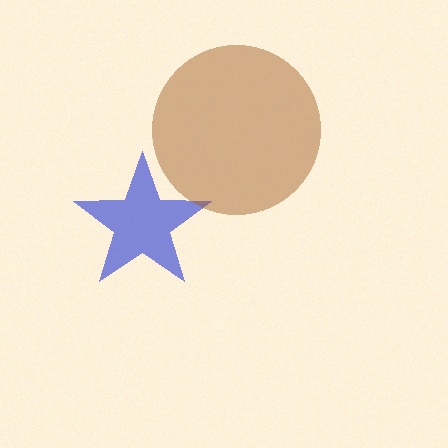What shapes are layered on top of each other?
The layered shapes are: a blue star, a brown circle.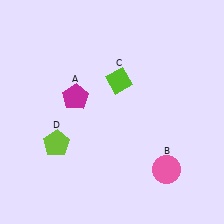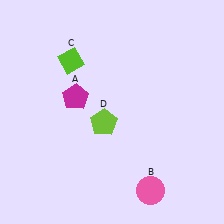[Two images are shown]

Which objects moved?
The objects that moved are: the pink circle (B), the lime diamond (C), the lime pentagon (D).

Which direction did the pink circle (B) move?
The pink circle (B) moved down.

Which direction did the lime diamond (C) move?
The lime diamond (C) moved left.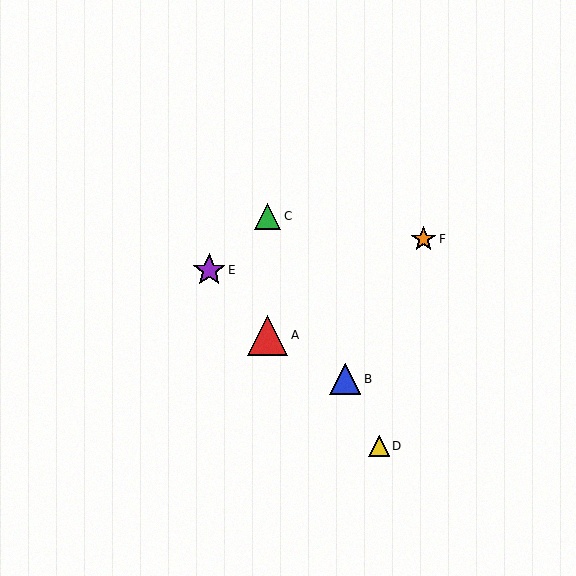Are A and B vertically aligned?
No, A is at x≈268 and B is at x≈345.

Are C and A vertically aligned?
Yes, both are at x≈268.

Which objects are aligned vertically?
Objects A, C are aligned vertically.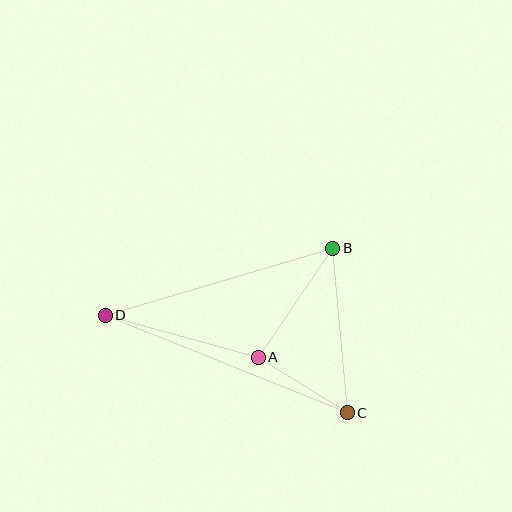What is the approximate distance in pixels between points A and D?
The distance between A and D is approximately 159 pixels.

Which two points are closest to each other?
Points A and C are closest to each other.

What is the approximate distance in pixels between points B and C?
The distance between B and C is approximately 165 pixels.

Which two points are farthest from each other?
Points C and D are farthest from each other.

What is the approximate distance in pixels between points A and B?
The distance between A and B is approximately 132 pixels.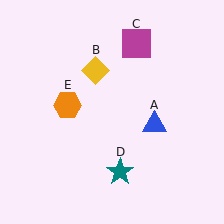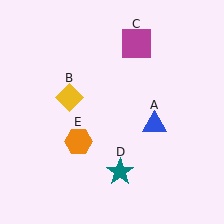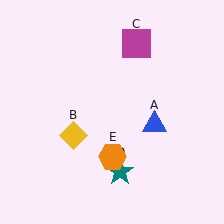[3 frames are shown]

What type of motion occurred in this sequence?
The yellow diamond (object B), orange hexagon (object E) rotated counterclockwise around the center of the scene.